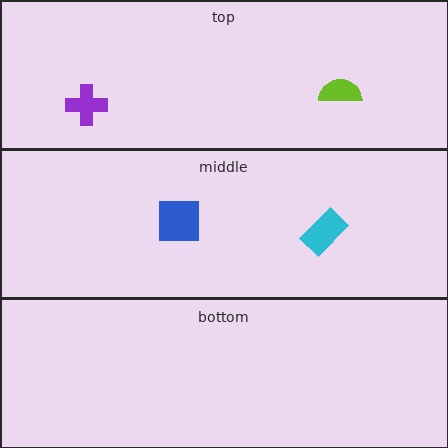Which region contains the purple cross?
The top region.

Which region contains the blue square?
The middle region.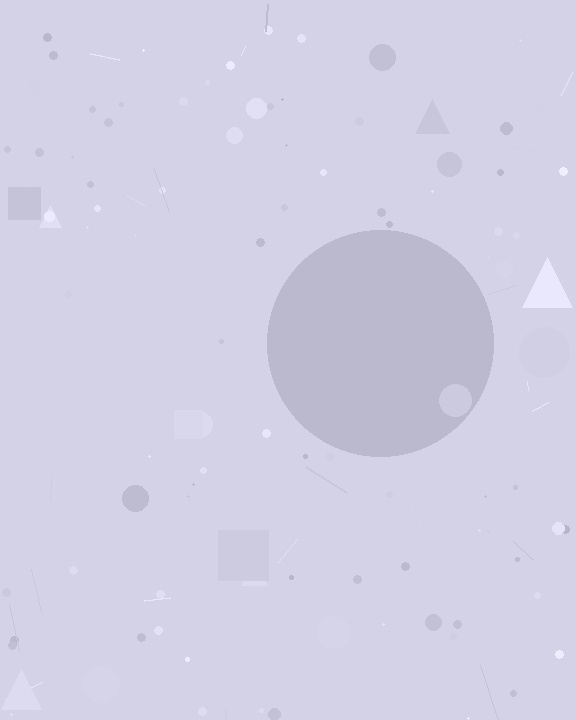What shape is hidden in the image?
A circle is hidden in the image.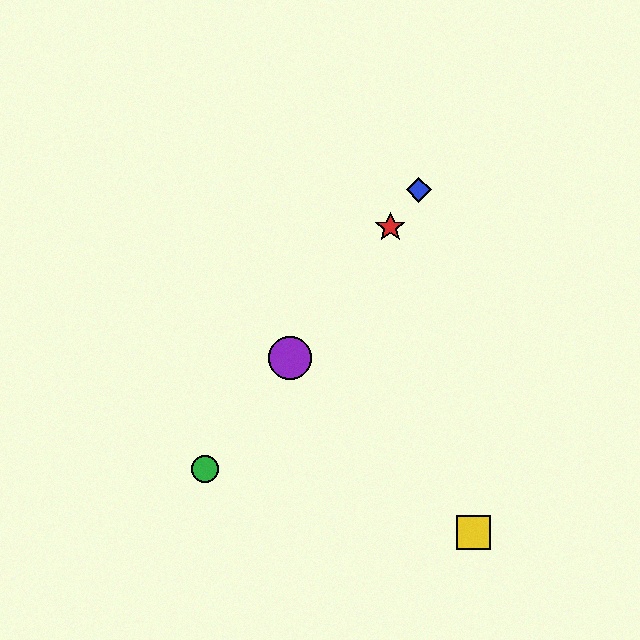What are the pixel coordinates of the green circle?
The green circle is at (205, 469).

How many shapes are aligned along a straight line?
4 shapes (the red star, the blue diamond, the green circle, the purple circle) are aligned along a straight line.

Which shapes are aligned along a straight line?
The red star, the blue diamond, the green circle, the purple circle are aligned along a straight line.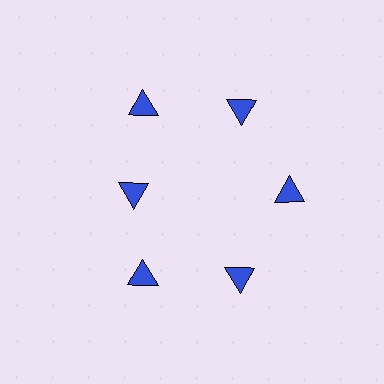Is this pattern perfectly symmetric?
No. The 6 blue triangles are arranged in a ring, but one element near the 9 o'clock position is pulled inward toward the center, breaking the 6-fold rotational symmetry.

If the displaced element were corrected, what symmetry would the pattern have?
It would have 6-fold rotational symmetry — the pattern would map onto itself every 60 degrees.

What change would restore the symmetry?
The symmetry would be restored by moving it outward, back onto the ring so that all 6 triangles sit at equal angles and equal distance from the center.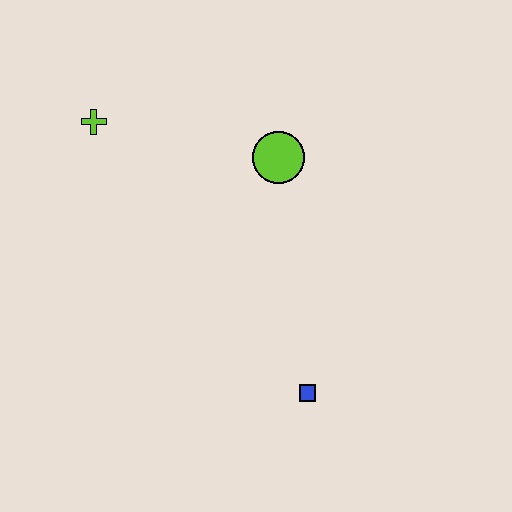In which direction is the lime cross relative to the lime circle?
The lime cross is to the left of the lime circle.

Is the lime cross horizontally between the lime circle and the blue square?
No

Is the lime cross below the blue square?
No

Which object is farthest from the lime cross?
The blue square is farthest from the lime cross.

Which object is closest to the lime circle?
The lime cross is closest to the lime circle.